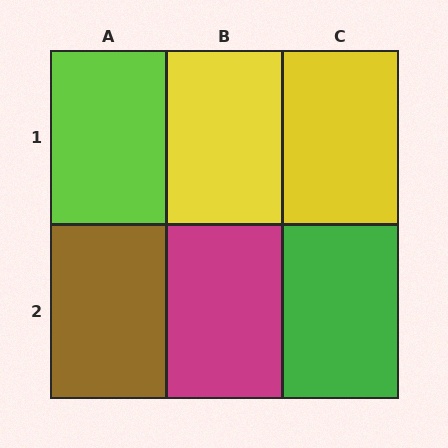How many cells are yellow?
2 cells are yellow.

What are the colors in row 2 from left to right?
Brown, magenta, green.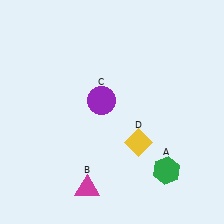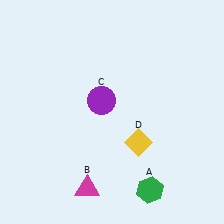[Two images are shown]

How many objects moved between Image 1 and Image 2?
1 object moved between the two images.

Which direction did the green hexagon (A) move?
The green hexagon (A) moved down.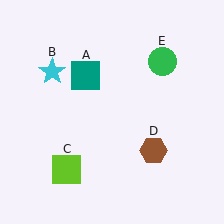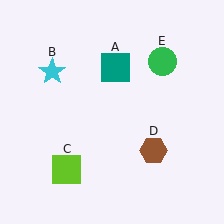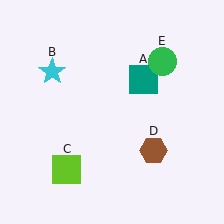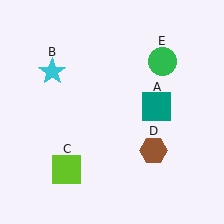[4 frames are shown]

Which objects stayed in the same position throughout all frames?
Cyan star (object B) and lime square (object C) and brown hexagon (object D) and green circle (object E) remained stationary.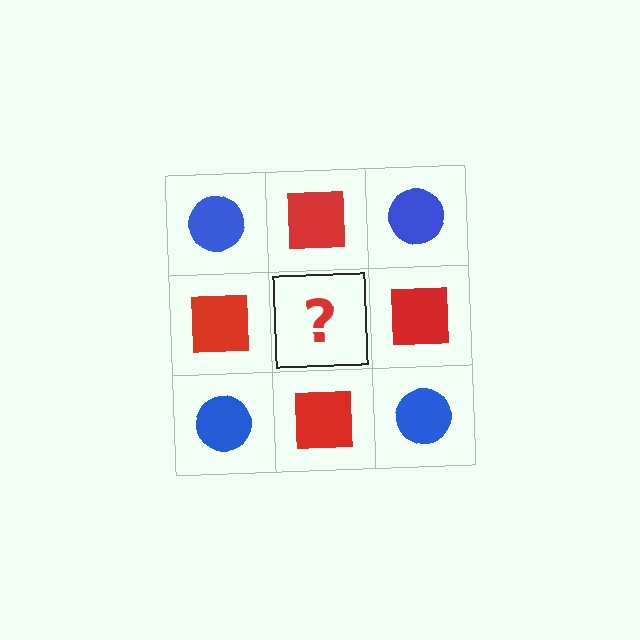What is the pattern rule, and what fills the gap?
The rule is that it alternates blue circle and red square in a checkerboard pattern. The gap should be filled with a blue circle.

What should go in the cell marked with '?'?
The missing cell should contain a blue circle.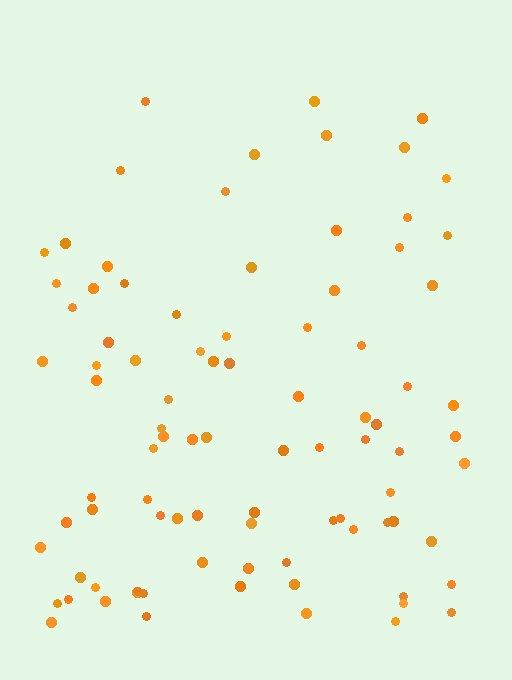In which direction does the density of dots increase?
From top to bottom, with the bottom side densest.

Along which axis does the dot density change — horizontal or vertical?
Vertical.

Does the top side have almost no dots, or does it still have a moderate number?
Still a moderate number, just noticeably fewer than the bottom.